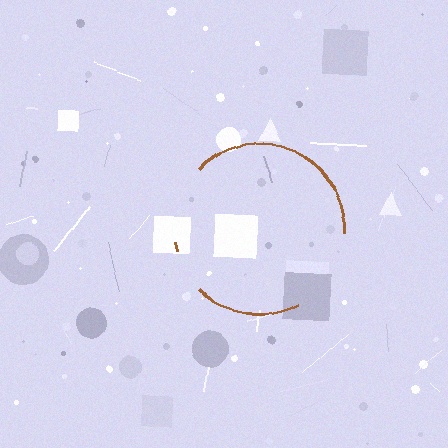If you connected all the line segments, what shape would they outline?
They would outline a circle.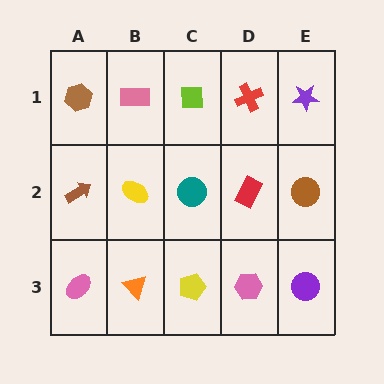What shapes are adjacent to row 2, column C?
A lime square (row 1, column C), a yellow pentagon (row 3, column C), a yellow ellipse (row 2, column B), a red rectangle (row 2, column D).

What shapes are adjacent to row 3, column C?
A teal circle (row 2, column C), an orange triangle (row 3, column B), a pink hexagon (row 3, column D).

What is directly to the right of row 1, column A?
A pink rectangle.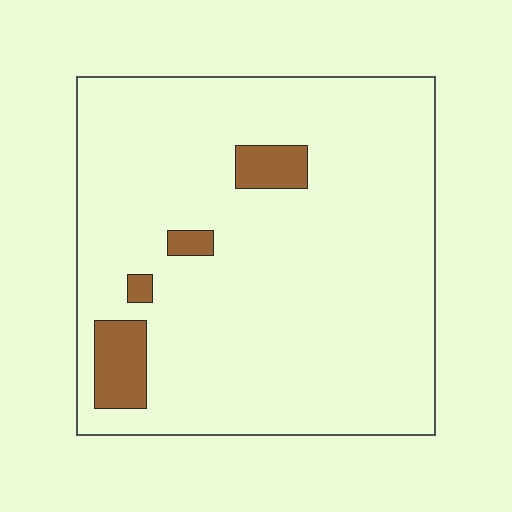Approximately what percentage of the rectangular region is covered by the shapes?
Approximately 10%.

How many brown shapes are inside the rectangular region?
4.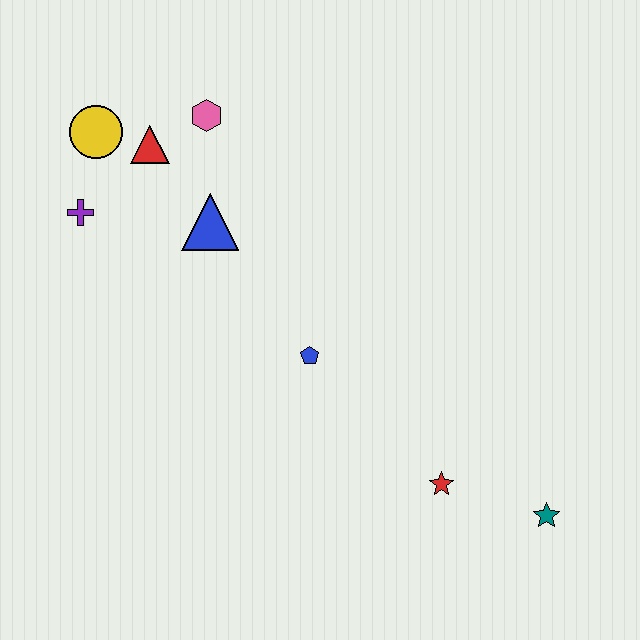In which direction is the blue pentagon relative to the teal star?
The blue pentagon is to the left of the teal star.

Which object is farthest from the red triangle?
The teal star is farthest from the red triangle.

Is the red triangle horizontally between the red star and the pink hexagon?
No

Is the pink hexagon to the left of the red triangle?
No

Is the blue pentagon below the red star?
No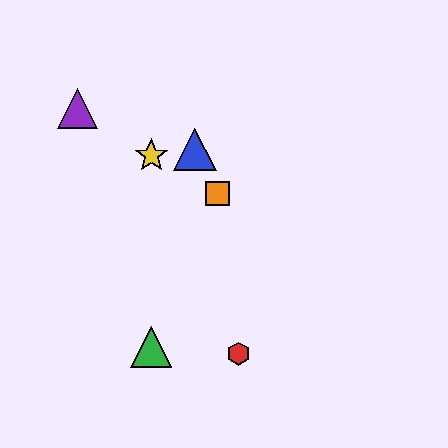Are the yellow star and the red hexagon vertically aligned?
No, the yellow star is at x≈151 and the red hexagon is at x≈238.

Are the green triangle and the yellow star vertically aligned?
Yes, both are at x≈151.